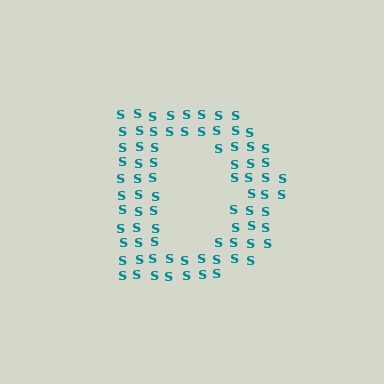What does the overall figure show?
The overall figure shows the letter D.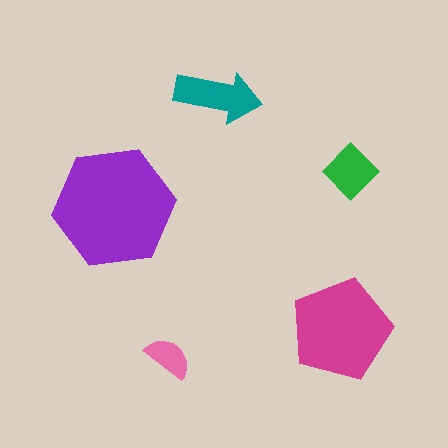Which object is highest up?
The teal arrow is topmost.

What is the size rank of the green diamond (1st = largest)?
4th.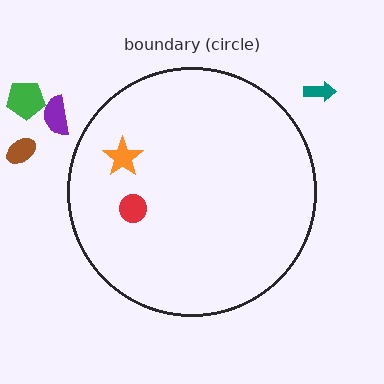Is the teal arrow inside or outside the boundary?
Outside.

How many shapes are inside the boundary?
2 inside, 4 outside.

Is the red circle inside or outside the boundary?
Inside.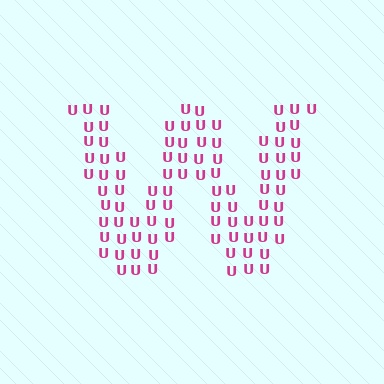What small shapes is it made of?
It is made of small letter U's.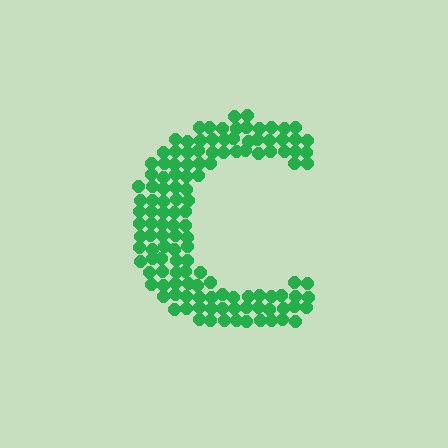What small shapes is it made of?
It is made of small circles.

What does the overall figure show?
The overall figure shows the letter C.